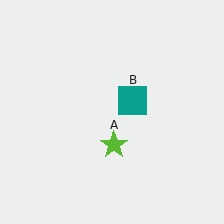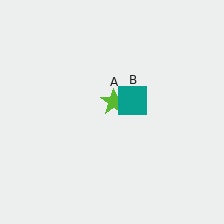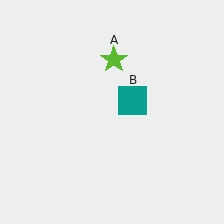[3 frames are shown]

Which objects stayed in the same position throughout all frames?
Teal square (object B) remained stationary.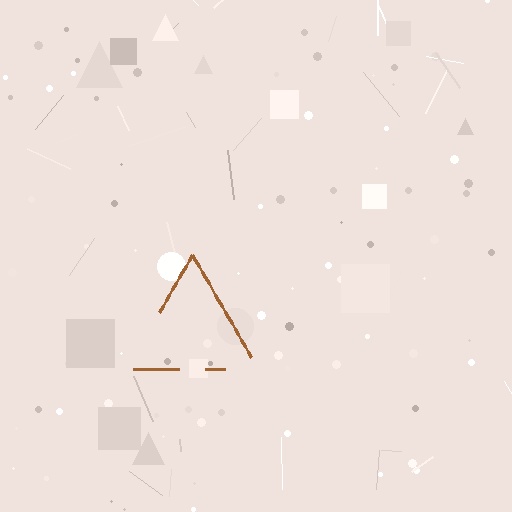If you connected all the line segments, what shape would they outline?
They would outline a triangle.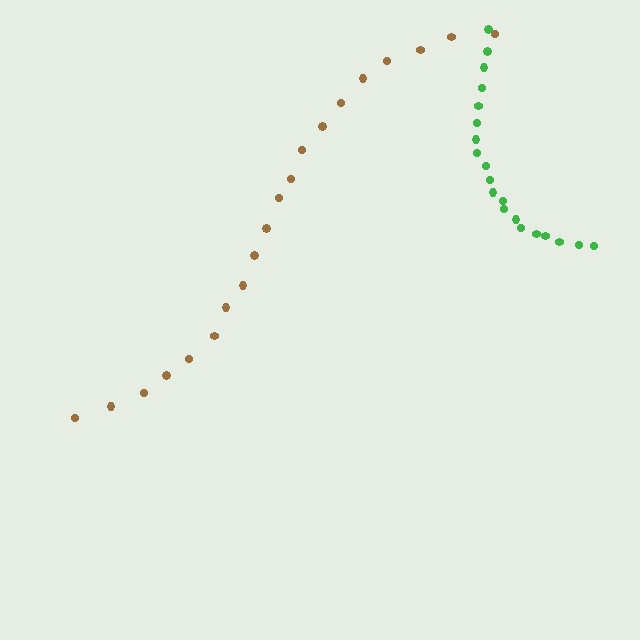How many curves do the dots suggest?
There are 2 distinct paths.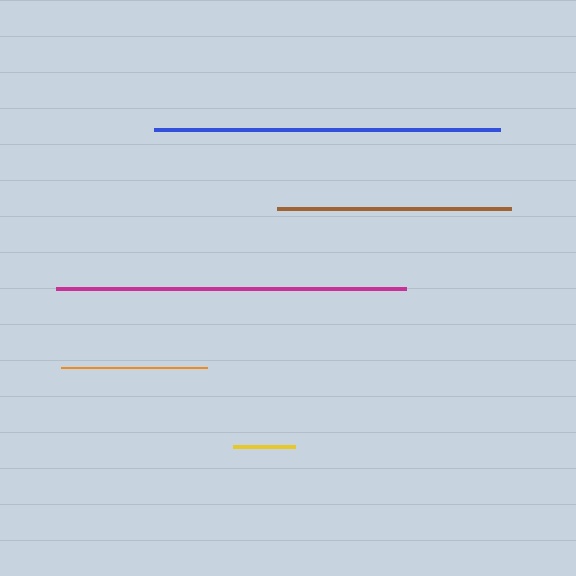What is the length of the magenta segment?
The magenta segment is approximately 350 pixels long.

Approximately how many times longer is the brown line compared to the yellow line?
The brown line is approximately 3.8 times the length of the yellow line.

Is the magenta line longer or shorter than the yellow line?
The magenta line is longer than the yellow line.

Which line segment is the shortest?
The yellow line is the shortest at approximately 61 pixels.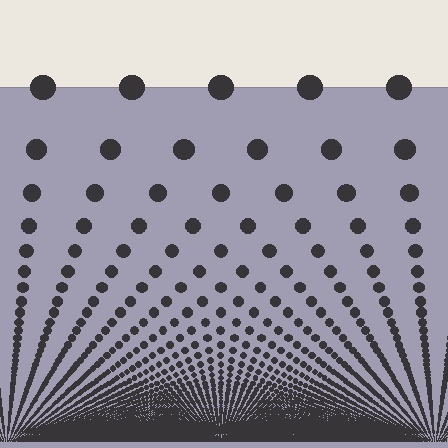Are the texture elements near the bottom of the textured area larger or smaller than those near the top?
Smaller. The gradient is inverted — elements near the bottom are smaller and denser.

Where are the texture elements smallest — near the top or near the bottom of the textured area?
Near the bottom.